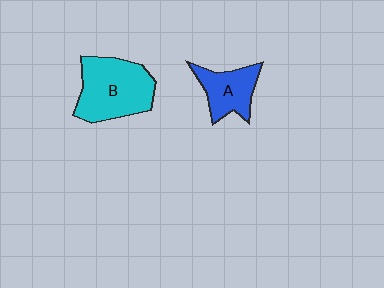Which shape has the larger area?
Shape B (cyan).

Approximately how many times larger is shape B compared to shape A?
Approximately 1.7 times.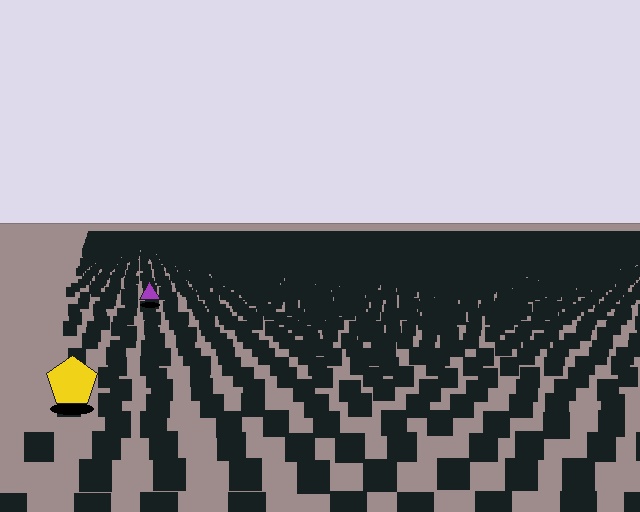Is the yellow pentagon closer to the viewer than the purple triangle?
Yes. The yellow pentagon is closer — you can tell from the texture gradient: the ground texture is coarser near it.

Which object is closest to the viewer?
The yellow pentagon is closest. The texture marks near it are larger and more spread out.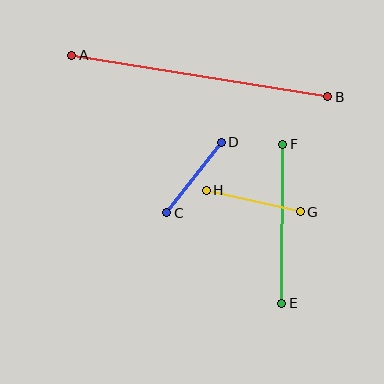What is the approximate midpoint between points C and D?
The midpoint is at approximately (194, 177) pixels.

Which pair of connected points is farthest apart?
Points A and B are farthest apart.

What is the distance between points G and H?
The distance is approximately 96 pixels.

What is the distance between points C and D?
The distance is approximately 89 pixels.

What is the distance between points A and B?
The distance is approximately 259 pixels.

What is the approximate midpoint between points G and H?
The midpoint is at approximately (253, 201) pixels.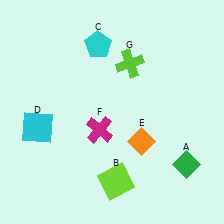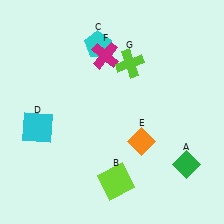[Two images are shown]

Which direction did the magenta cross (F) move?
The magenta cross (F) moved up.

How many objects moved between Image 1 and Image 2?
1 object moved between the two images.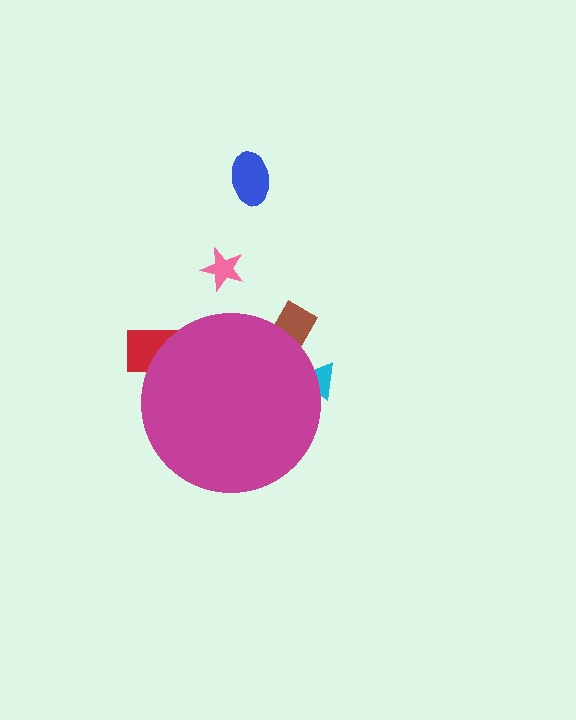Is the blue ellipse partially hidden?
No, the blue ellipse is fully visible.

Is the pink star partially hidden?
No, the pink star is fully visible.